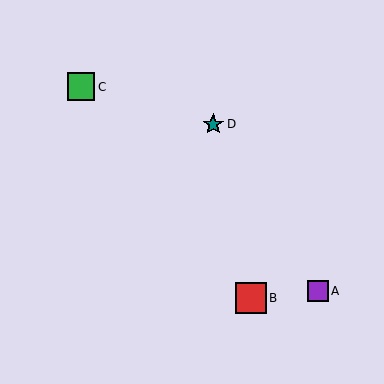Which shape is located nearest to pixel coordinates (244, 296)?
The red square (labeled B) at (251, 298) is nearest to that location.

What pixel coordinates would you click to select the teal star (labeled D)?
Click at (213, 124) to select the teal star D.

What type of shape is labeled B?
Shape B is a red square.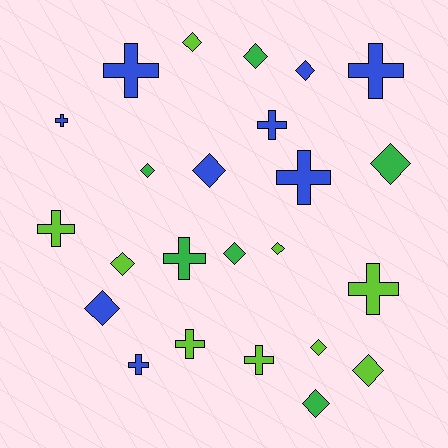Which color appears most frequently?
Blue, with 9 objects.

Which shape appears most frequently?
Diamond, with 13 objects.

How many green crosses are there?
There is 1 green cross.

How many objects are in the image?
There are 24 objects.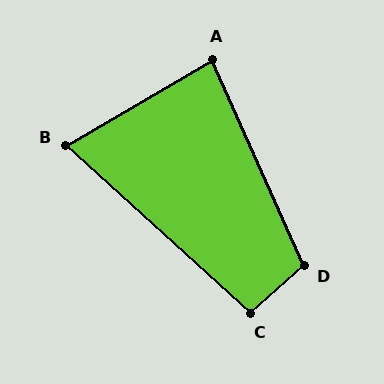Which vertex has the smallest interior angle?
B, at approximately 73 degrees.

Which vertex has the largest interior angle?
D, at approximately 107 degrees.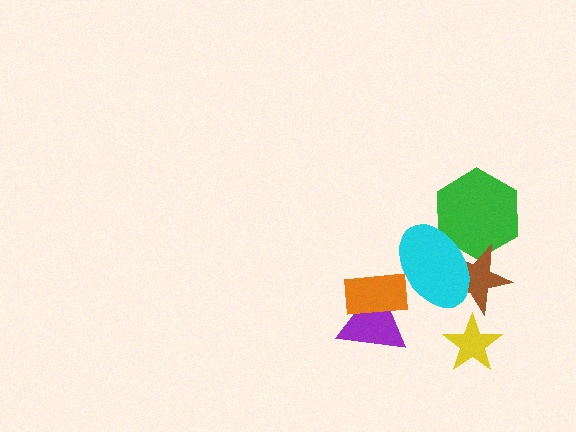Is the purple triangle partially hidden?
Yes, it is partially covered by another shape.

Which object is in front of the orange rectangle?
The cyan ellipse is in front of the orange rectangle.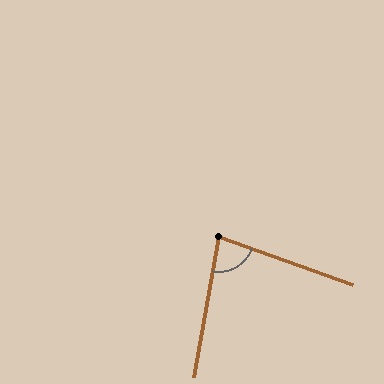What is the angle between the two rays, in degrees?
Approximately 80 degrees.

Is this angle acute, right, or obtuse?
It is acute.